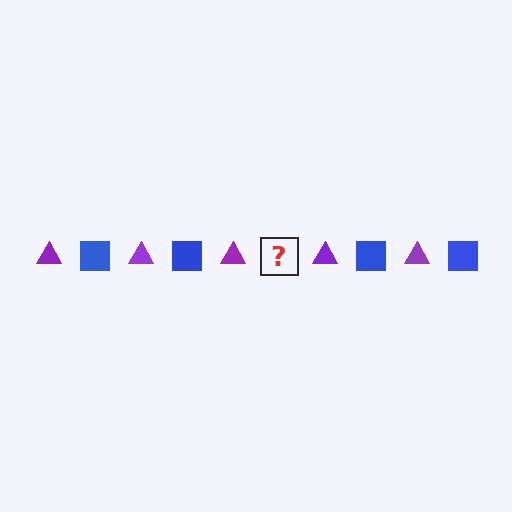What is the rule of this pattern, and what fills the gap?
The rule is that the pattern alternates between purple triangle and blue square. The gap should be filled with a blue square.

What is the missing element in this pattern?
The missing element is a blue square.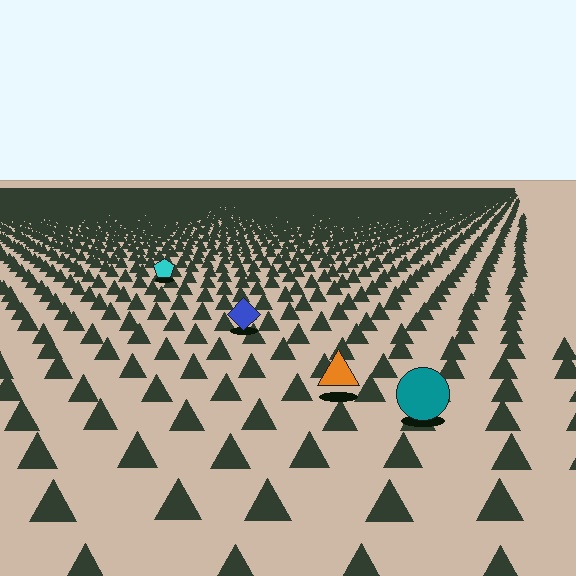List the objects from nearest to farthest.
From nearest to farthest: the teal circle, the orange triangle, the blue diamond, the cyan pentagon.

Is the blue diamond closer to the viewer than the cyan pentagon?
Yes. The blue diamond is closer — you can tell from the texture gradient: the ground texture is coarser near it.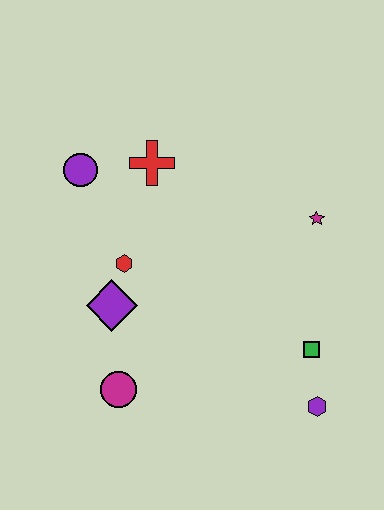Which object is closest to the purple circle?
The red cross is closest to the purple circle.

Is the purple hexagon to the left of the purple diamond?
No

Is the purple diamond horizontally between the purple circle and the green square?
Yes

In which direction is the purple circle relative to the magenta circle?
The purple circle is above the magenta circle.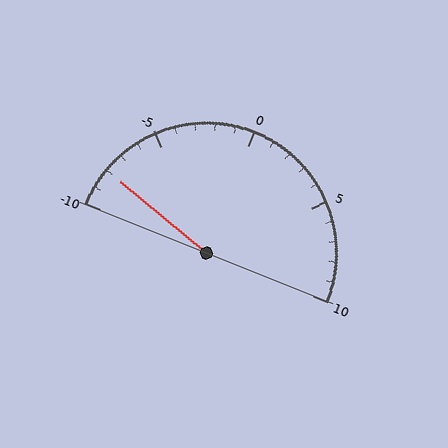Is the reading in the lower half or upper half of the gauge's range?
The reading is in the lower half of the range (-10 to 10).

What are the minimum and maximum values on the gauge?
The gauge ranges from -10 to 10.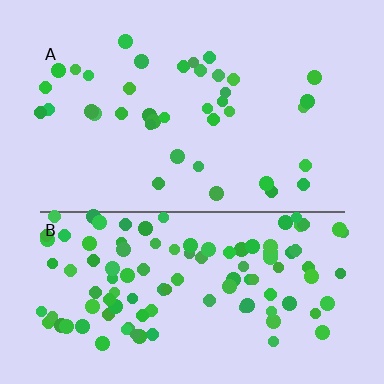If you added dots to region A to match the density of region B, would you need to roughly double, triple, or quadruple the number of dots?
Approximately triple.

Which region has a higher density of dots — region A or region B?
B (the bottom).